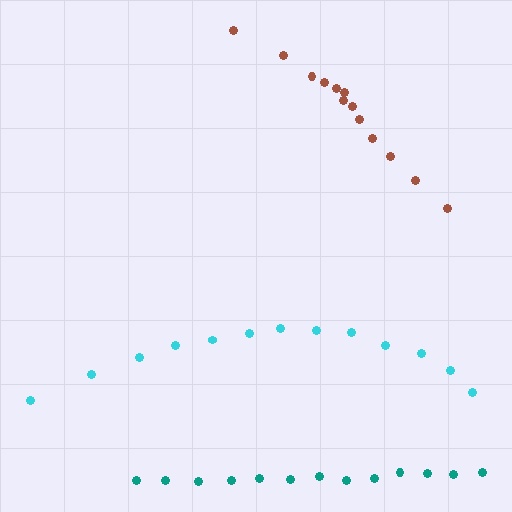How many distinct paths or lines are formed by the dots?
There are 3 distinct paths.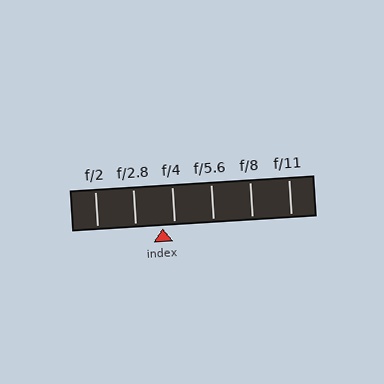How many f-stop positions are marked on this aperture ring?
There are 6 f-stop positions marked.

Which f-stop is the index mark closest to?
The index mark is closest to f/4.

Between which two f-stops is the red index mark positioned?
The index mark is between f/2.8 and f/4.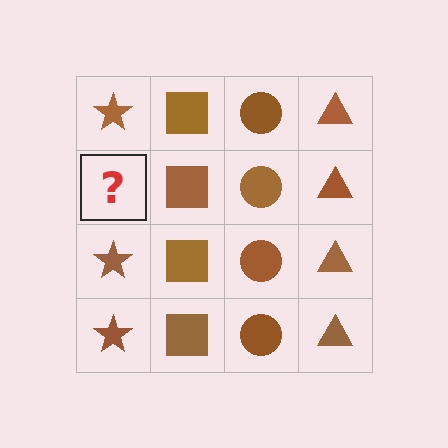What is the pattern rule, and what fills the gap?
The rule is that each column has a consistent shape. The gap should be filled with a brown star.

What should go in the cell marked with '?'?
The missing cell should contain a brown star.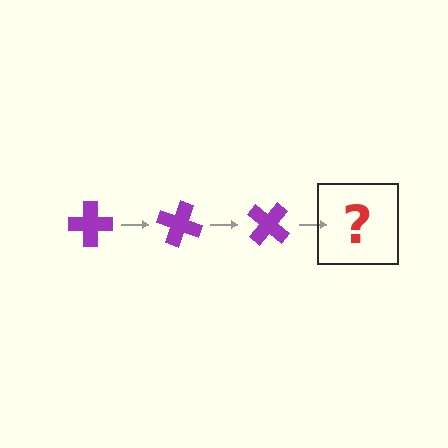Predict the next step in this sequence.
The next step is a purple cross rotated 60 degrees.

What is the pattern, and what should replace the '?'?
The pattern is that the cross rotates 20 degrees each step. The '?' should be a purple cross rotated 60 degrees.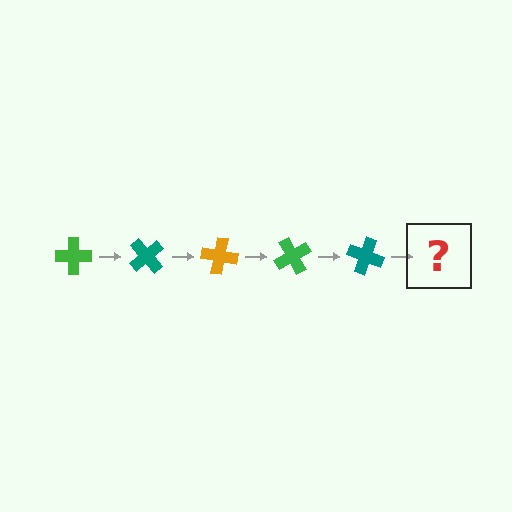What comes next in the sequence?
The next element should be an orange cross, rotated 250 degrees from the start.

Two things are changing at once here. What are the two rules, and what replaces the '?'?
The two rules are that it rotates 50 degrees each step and the color cycles through green, teal, and orange. The '?' should be an orange cross, rotated 250 degrees from the start.